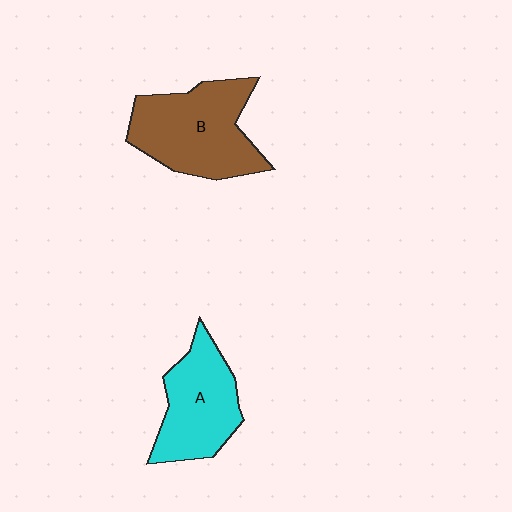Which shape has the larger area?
Shape B (brown).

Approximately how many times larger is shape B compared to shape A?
Approximately 1.3 times.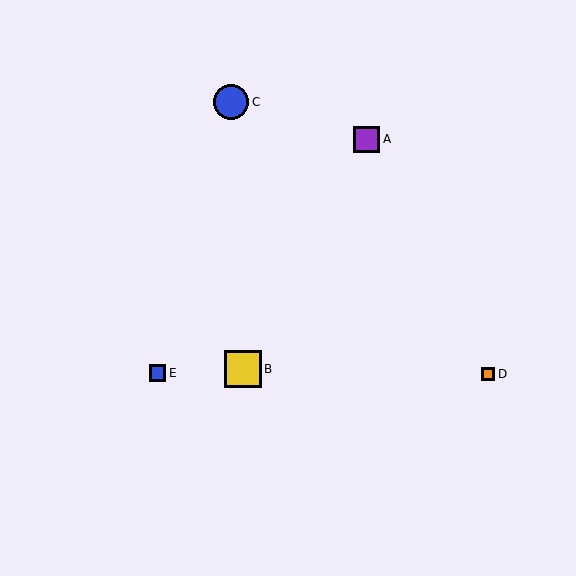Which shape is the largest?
The yellow square (labeled B) is the largest.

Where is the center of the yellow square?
The center of the yellow square is at (243, 369).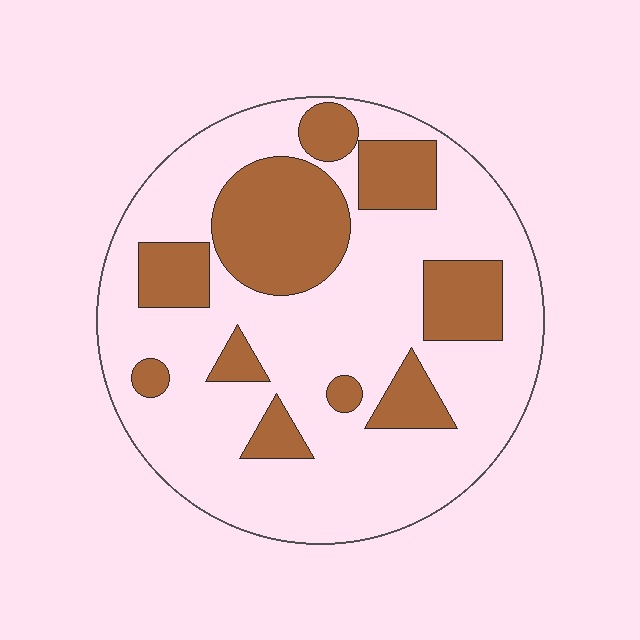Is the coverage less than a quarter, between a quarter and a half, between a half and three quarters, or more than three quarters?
Between a quarter and a half.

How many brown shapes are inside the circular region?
10.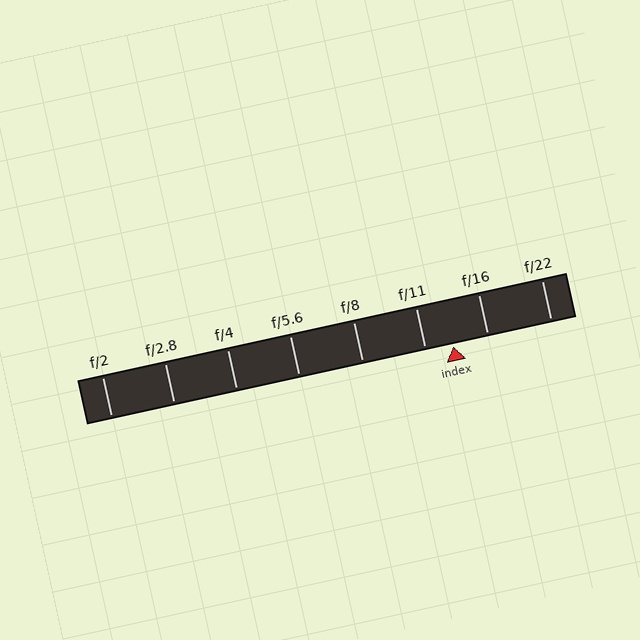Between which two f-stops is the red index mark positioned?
The index mark is between f/11 and f/16.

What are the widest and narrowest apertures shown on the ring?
The widest aperture shown is f/2 and the narrowest is f/22.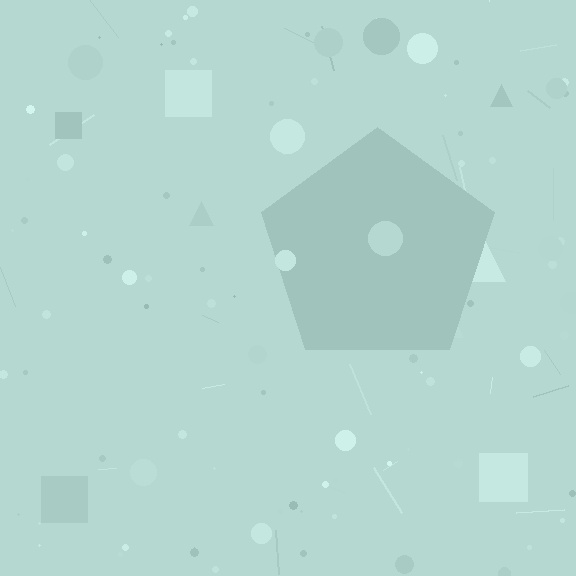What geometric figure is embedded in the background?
A pentagon is embedded in the background.